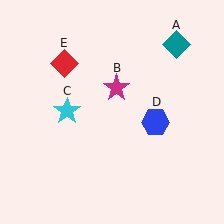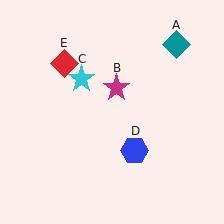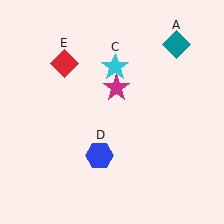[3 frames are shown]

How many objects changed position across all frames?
2 objects changed position: cyan star (object C), blue hexagon (object D).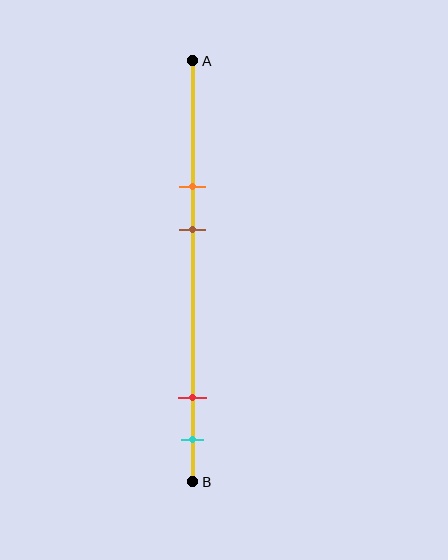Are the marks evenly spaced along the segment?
No, the marks are not evenly spaced.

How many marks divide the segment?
There are 4 marks dividing the segment.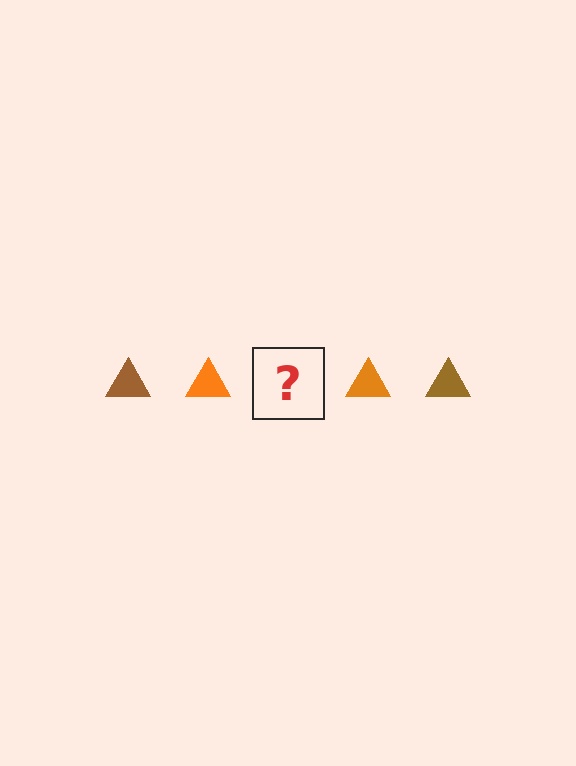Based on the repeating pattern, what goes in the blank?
The blank should be a brown triangle.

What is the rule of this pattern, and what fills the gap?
The rule is that the pattern cycles through brown, orange triangles. The gap should be filled with a brown triangle.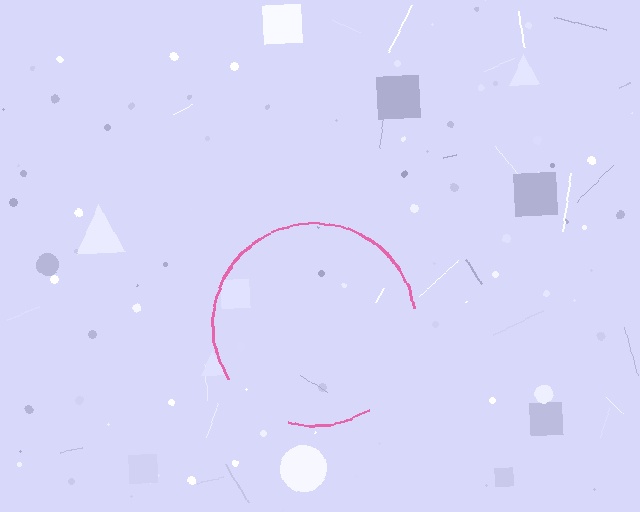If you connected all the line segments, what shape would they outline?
They would outline a circle.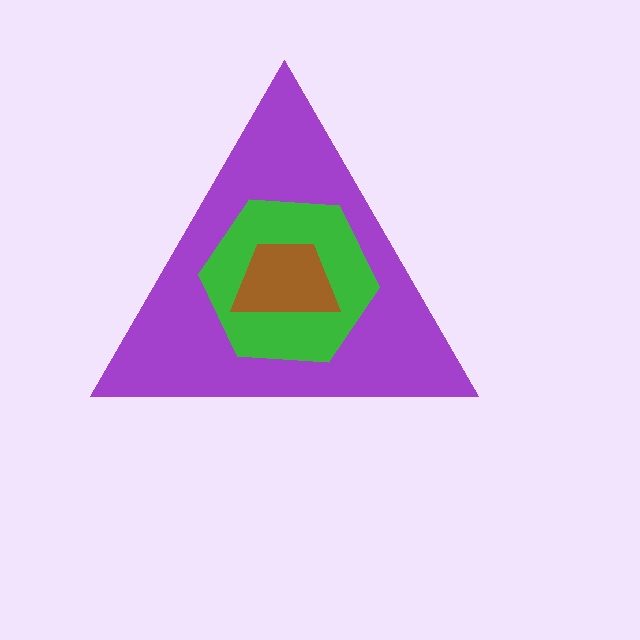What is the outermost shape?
The purple triangle.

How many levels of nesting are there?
3.